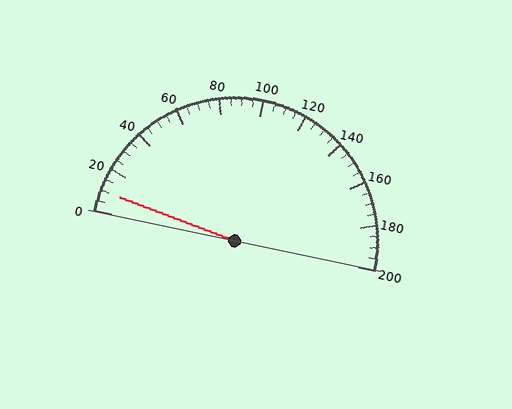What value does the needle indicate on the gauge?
The needle indicates approximately 10.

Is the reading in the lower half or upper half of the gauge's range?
The reading is in the lower half of the range (0 to 200).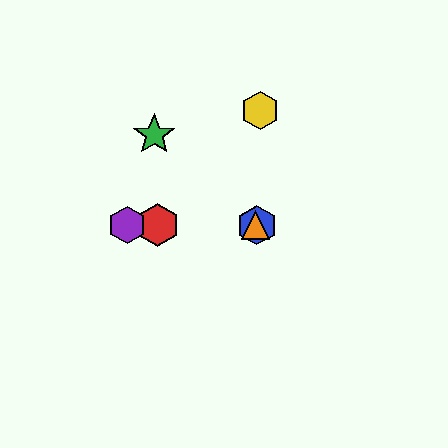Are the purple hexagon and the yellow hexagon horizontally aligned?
No, the purple hexagon is at y≈225 and the yellow hexagon is at y≈111.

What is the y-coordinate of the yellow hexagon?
The yellow hexagon is at y≈111.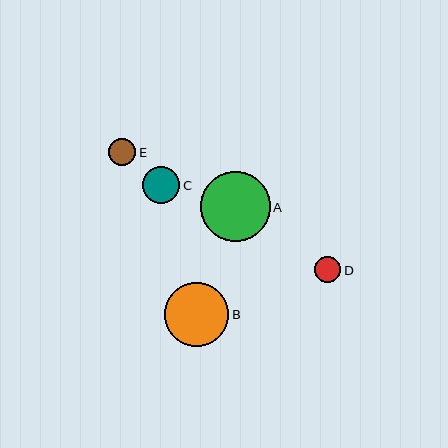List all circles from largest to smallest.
From largest to smallest: A, B, C, E, D.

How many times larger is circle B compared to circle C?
Circle B is approximately 1.7 times the size of circle C.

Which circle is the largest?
Circle A is the largest with a size of approximately 69 pixels.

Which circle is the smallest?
Circle D is the smallest with a size of approximately 26 pixels.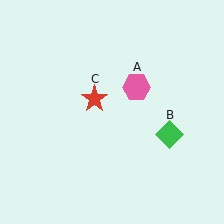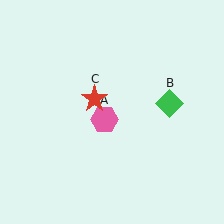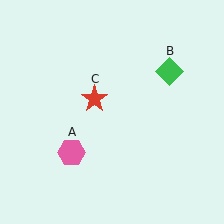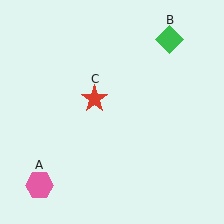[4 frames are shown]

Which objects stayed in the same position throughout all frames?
Red star (object C) remained stationary.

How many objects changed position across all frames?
2 objects changed position: pink hexagon (object A), green diamond (object B).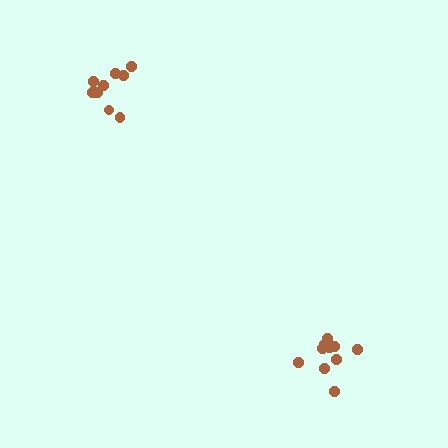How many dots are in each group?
Group 1: 9 dots, Group 2: 10 dots (19 total).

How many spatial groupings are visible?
There are 2 spatial groupings.